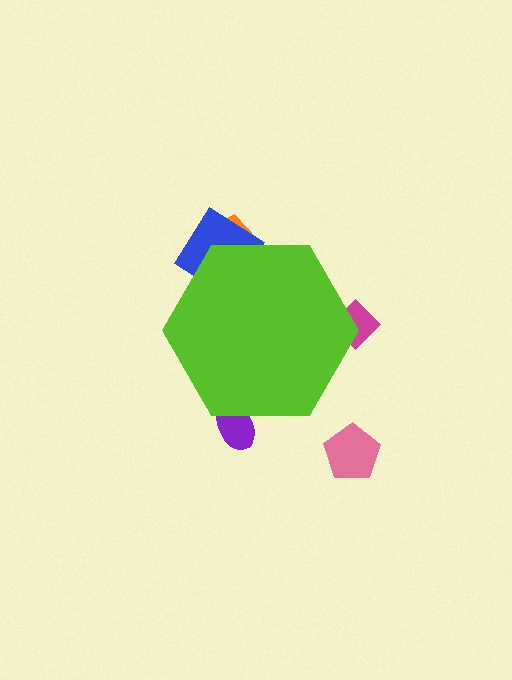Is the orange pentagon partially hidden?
Yes, the orange pentagon is partially hidden behind the lime hexagon.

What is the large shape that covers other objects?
A lime hexagon.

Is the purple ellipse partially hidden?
Yes, the purple ellipse is partially hidden behind the lime hexagon.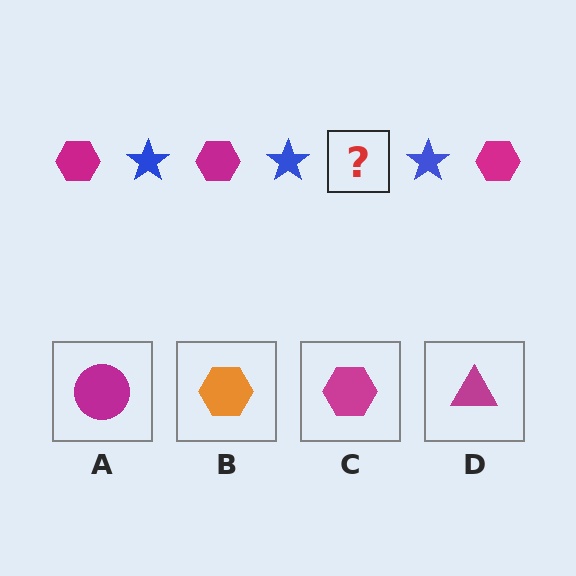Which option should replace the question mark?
Option C.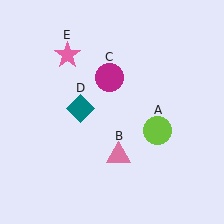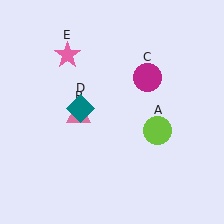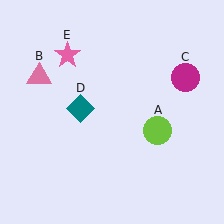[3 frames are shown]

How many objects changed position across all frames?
2 objects changed position: pink triangle (object B), magenta circle (object C).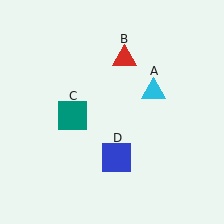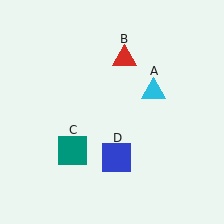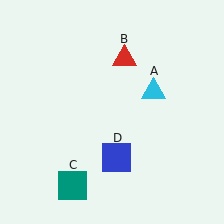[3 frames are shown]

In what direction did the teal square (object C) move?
The teal square (object C) moved down.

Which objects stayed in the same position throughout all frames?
Cyan triangle (object A) and red triangle (object B) and blue square (object D) remained stationary.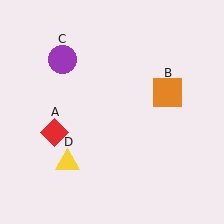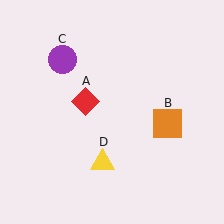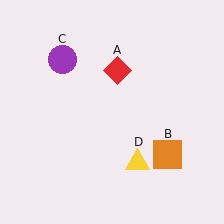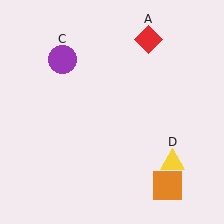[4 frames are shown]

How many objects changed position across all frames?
3 objects changed position: red diamond (object A), orange square (object B), yellow triangle (object D).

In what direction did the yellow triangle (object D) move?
The yellow triangle (object D) moved right.